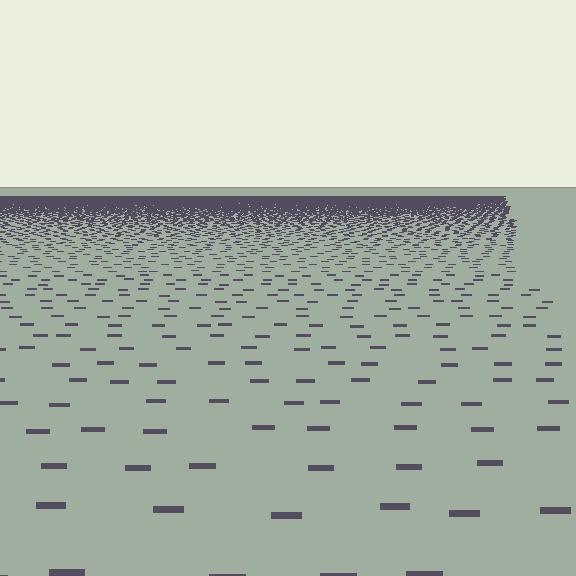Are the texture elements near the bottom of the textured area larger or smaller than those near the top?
Larger. Near the bottom, elements are closer to the viewer and appear at a bigger on-screen size.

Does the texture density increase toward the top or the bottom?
Density increases toward the top.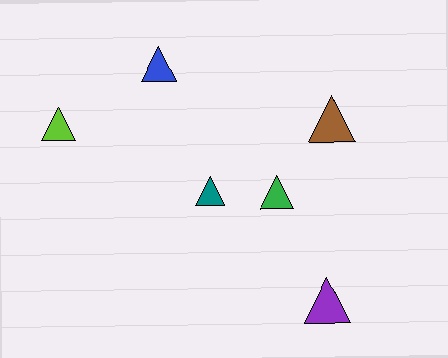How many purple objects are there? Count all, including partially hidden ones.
There is 1 purple object.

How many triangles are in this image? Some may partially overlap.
There are 6 triangles.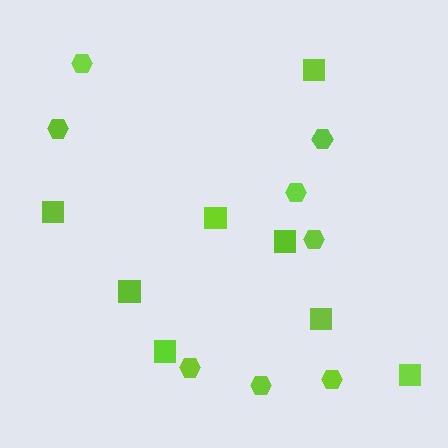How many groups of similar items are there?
There are 2 groups: one group of hexagons (8) and one group of squares (8).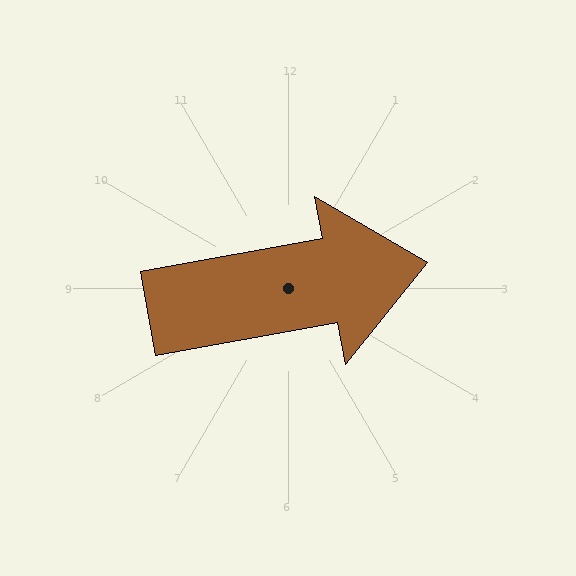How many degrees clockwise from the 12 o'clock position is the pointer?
Approximately 80 degrees.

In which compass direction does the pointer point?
East.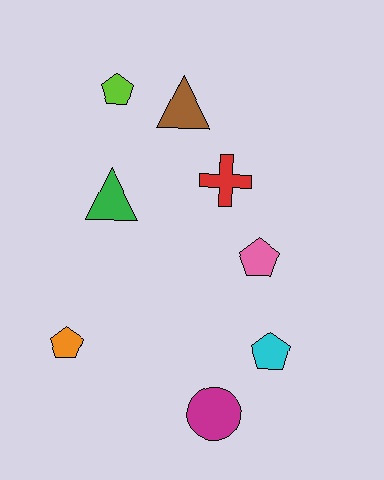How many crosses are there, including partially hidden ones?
There is 1 cross.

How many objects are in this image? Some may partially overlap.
There are 8 objects.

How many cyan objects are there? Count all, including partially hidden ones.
There is 1 cyan object.